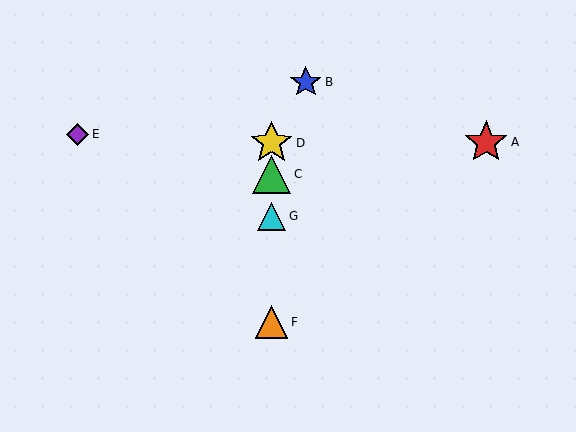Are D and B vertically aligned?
No, D is at x≈272 and B is at x≈306.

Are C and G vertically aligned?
Yes, both are at x≈272.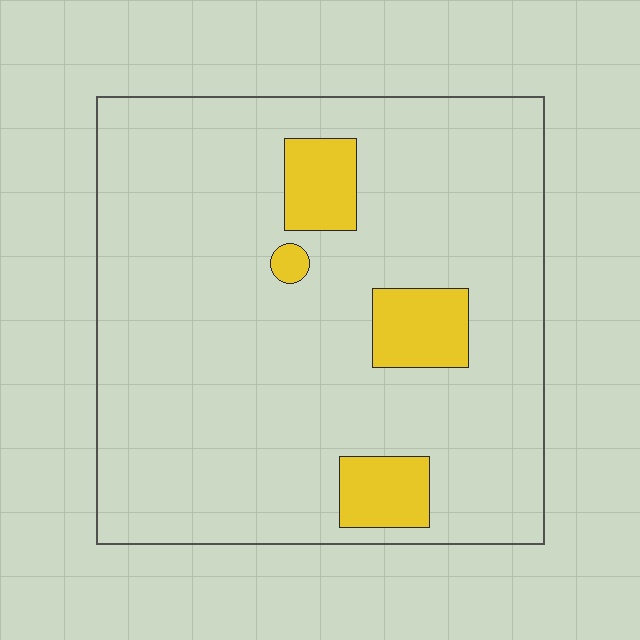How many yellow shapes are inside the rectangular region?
4.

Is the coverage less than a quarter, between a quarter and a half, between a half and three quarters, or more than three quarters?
Less than a quarter.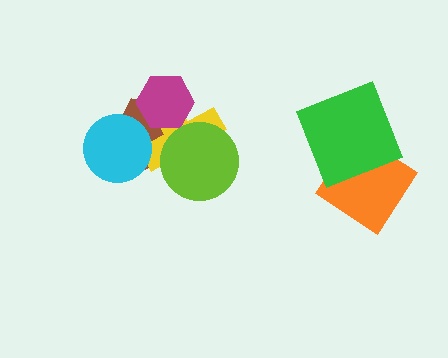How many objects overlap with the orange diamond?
1 object overlaps with the orange diamond.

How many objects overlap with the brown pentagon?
4 objects overlap with the brown pentagon.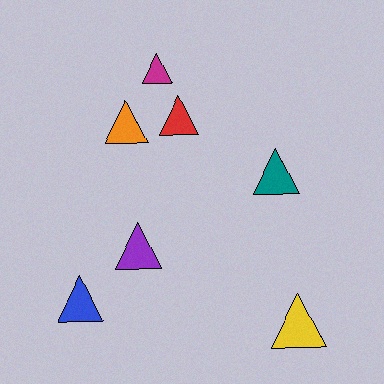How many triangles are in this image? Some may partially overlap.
There are 7 triangles.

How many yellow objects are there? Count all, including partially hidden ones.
There is 1 yellow object.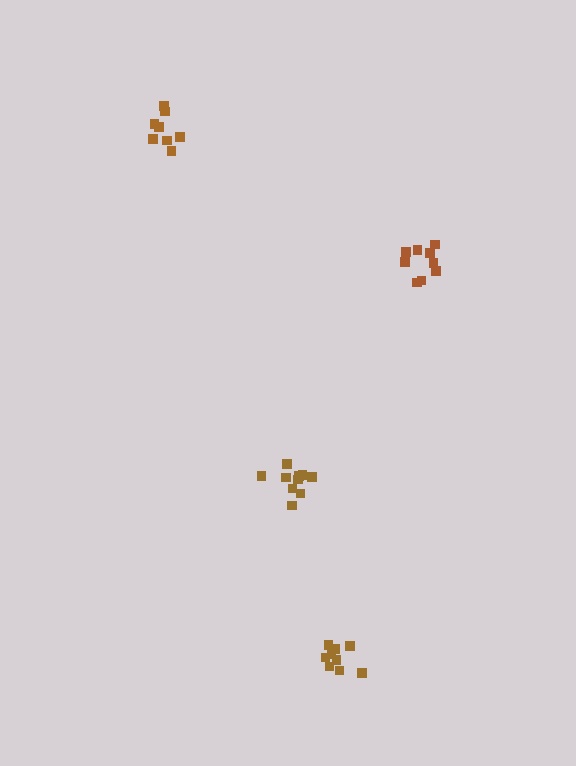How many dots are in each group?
Group 1: 10 dots, Group 2: 8 dots, Group 3: 9 dots, Group 4: 9 dots (36 total).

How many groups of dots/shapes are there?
There are 4 groups.